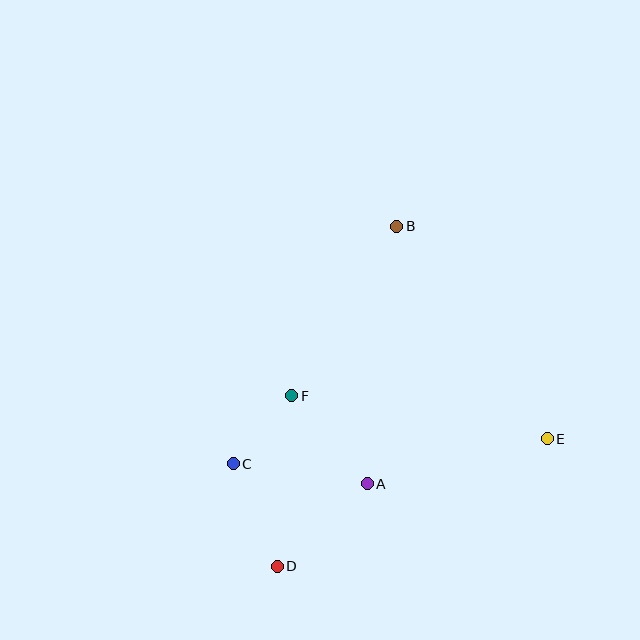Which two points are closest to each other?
Points C and F are closest to each other.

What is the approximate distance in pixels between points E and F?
The distance between E and F is approximately 259 pixels.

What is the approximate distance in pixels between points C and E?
The distance between C and E is approximately 315 pixels.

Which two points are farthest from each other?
Points B and D are farthest from each other.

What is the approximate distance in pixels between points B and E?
The distance between B and E is approximately 260 pixels.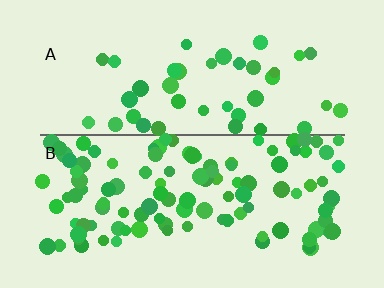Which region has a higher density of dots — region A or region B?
B (the bottom).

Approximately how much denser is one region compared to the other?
Approximately 2.6× — region B over region A.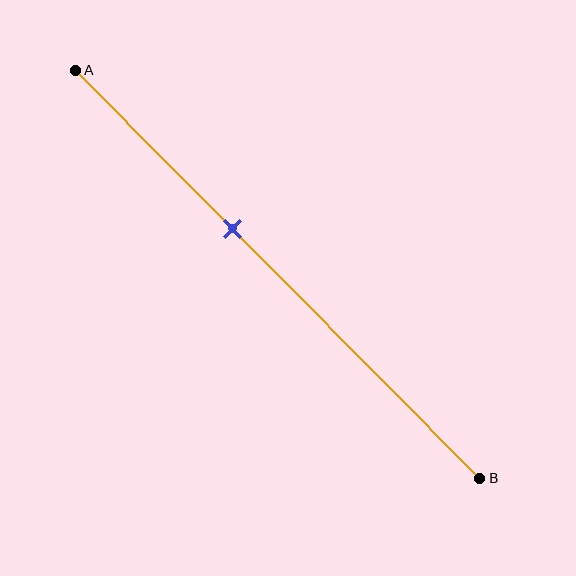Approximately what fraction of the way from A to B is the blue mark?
The blue mark is approximately 40% of the way from A to B.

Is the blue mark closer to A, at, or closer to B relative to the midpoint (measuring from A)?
The blue mark is closer to point A than the midpoint of segment AB.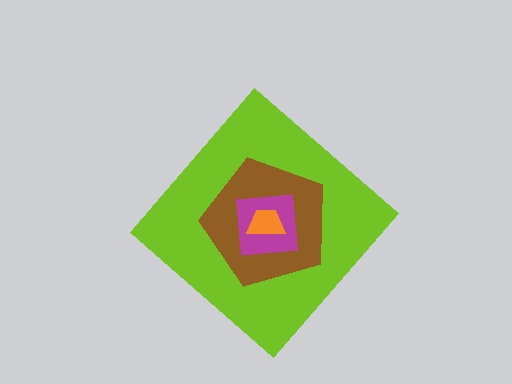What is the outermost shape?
The lime diamond.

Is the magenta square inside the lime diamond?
Yes.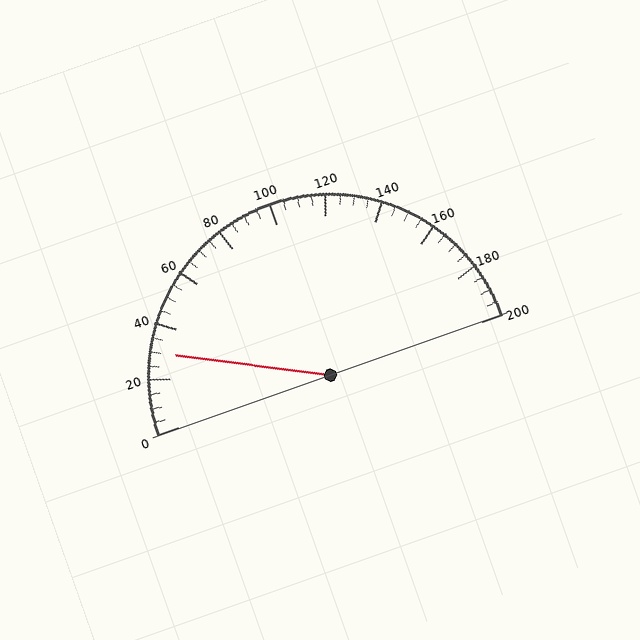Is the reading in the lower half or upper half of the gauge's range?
The reading is in the lower half of the range (0 to 200).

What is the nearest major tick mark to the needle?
The nearest major tick mark is 40.